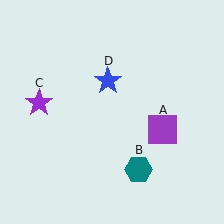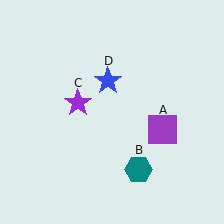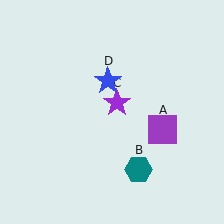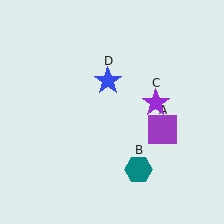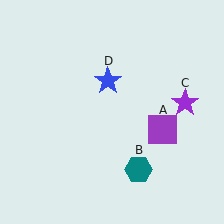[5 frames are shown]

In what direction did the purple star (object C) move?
The purple star (object C) moved right.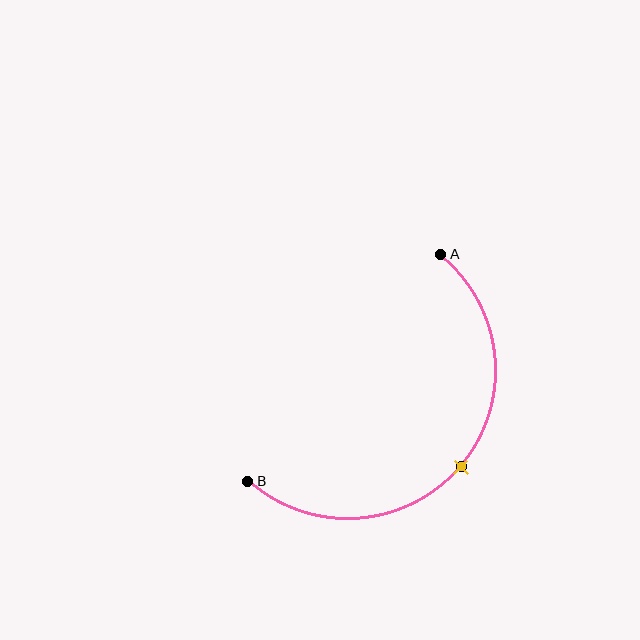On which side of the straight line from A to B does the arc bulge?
The arc bulges below and to the right of the straight line connecting A and B.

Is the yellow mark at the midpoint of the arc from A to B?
Yes. The yellow mark lies on the arc at equal arc-length from both A and B — it is the arc midpoint.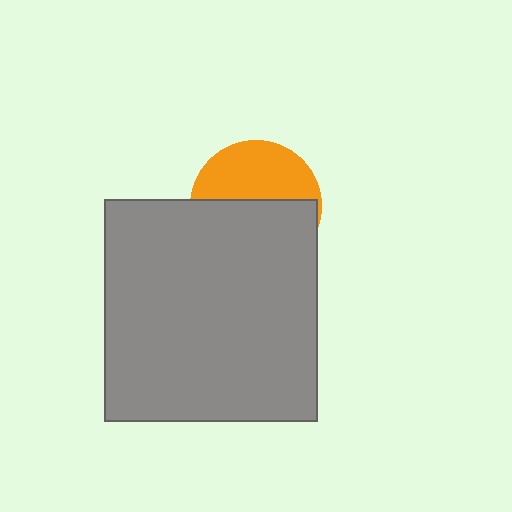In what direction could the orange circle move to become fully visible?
The orange circle could move up. That would shift it out from behind the gray rectangle entirely.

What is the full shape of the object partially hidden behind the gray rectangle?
The partially hidden object is an orange circle.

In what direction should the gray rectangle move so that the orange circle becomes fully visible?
The gray rectangle should move down. That is the shortest direction to clear the overlap and leave the orange circle fully visible.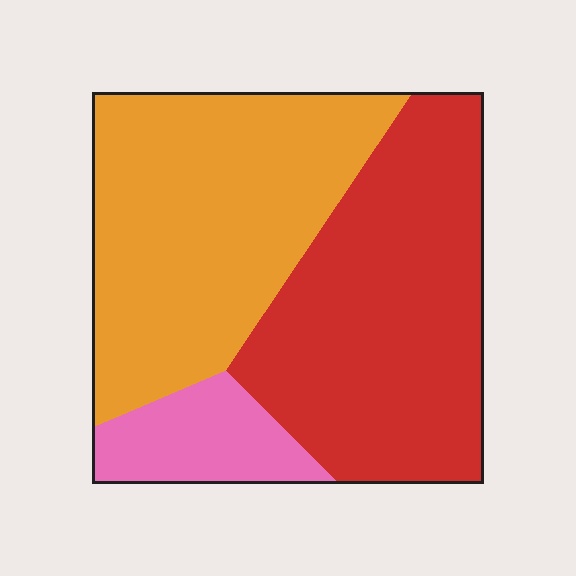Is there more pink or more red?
Red.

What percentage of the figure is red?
Red covers 45% of the figure.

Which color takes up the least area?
Pink, at roughly 10%.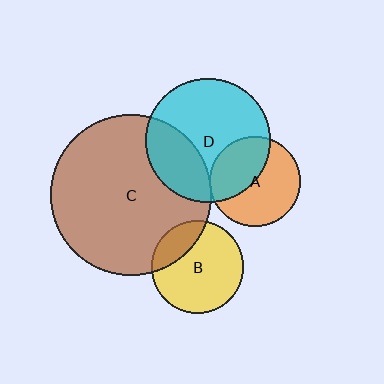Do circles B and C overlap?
Yes.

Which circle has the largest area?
Circle C (brown).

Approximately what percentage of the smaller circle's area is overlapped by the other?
Approximately 20%.